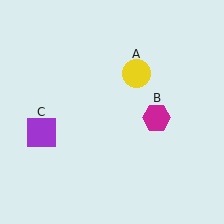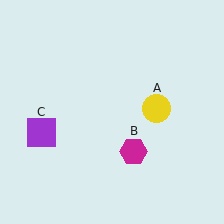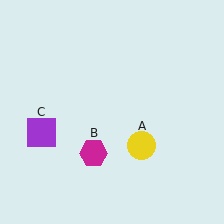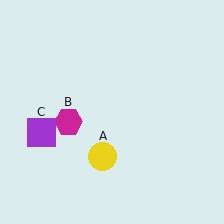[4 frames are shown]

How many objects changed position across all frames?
2 objects changed position: yellow circle (object A), magenta hexagon (object B).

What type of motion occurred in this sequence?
The yellow circle (object A), magenta hexagon (object B) rotated clockwise around the center of the scene.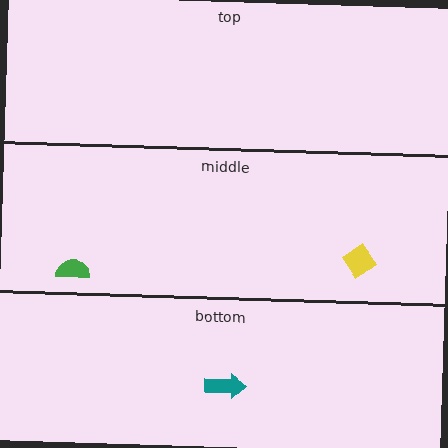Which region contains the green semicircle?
The middle region.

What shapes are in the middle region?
The green semicircle, the yellow diamond.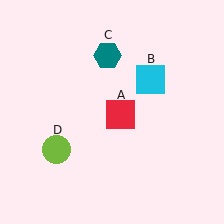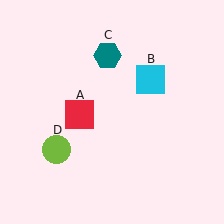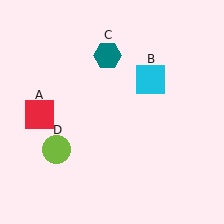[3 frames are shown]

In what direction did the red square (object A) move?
The red square (object A) moved left.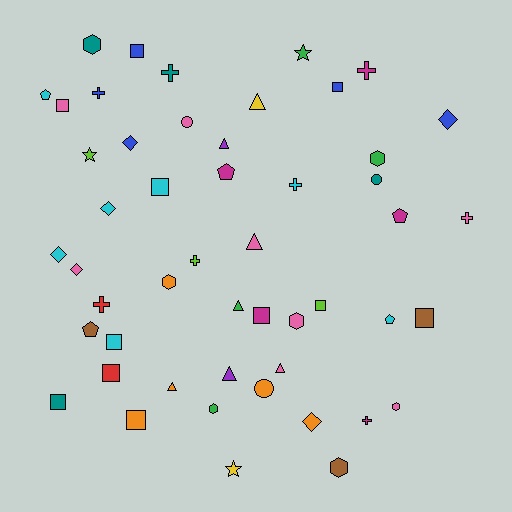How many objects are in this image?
There are 50 objects.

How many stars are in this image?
There are 3 stars.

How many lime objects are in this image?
There are 3 lime objects.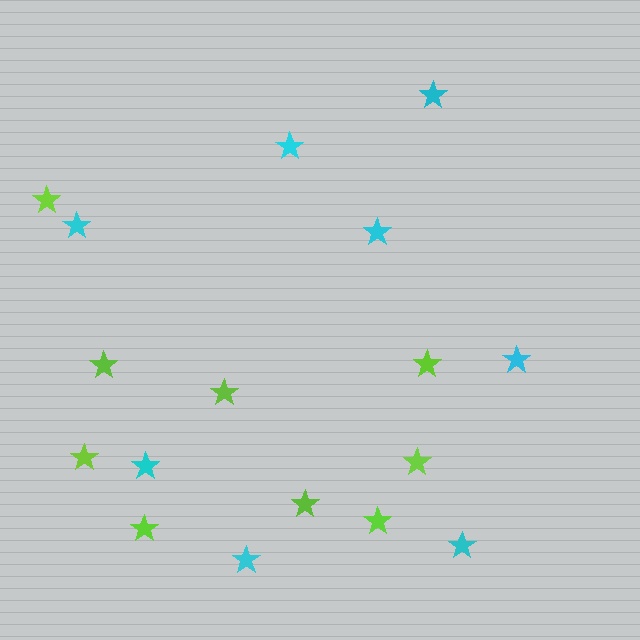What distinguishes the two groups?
There are 2 groups: one group of lime stars (9) and one group of cyan stars (8).